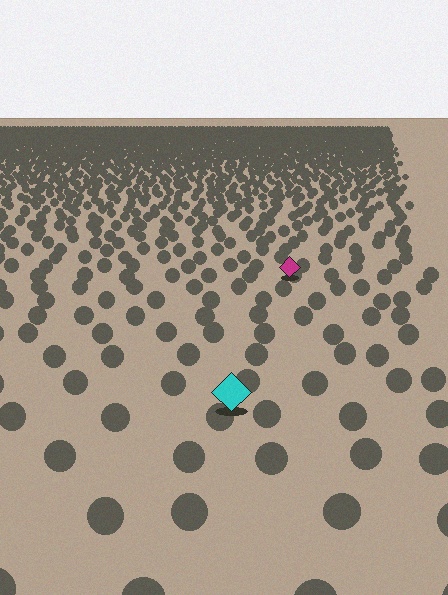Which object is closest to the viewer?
The cyan diamond is closest. The texture marks near it are larger and more spread out.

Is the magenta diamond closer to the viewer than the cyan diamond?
No. The cyan diamond is closer — you can tell from the texture gradient: the ground texture is coarser near it.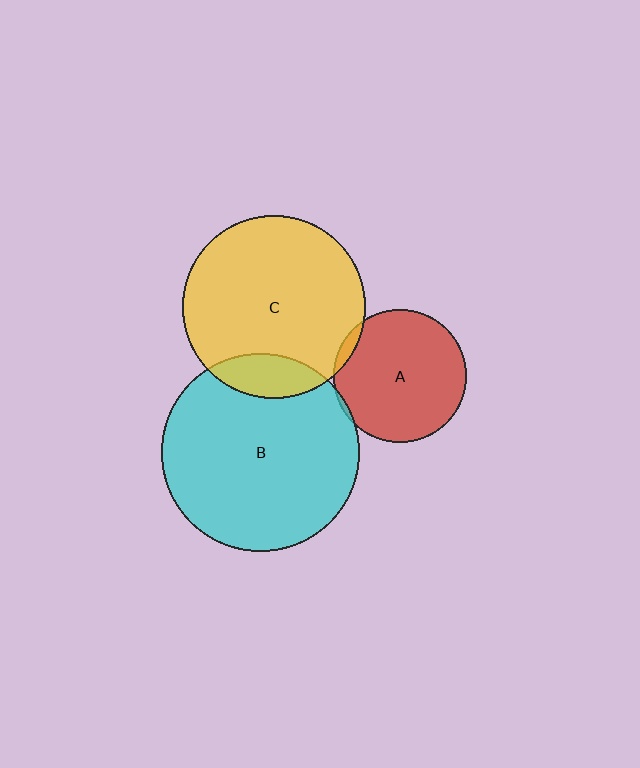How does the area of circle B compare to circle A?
Approximately 2.2 times.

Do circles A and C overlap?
Yes.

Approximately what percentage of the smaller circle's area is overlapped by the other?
Approximately 5%.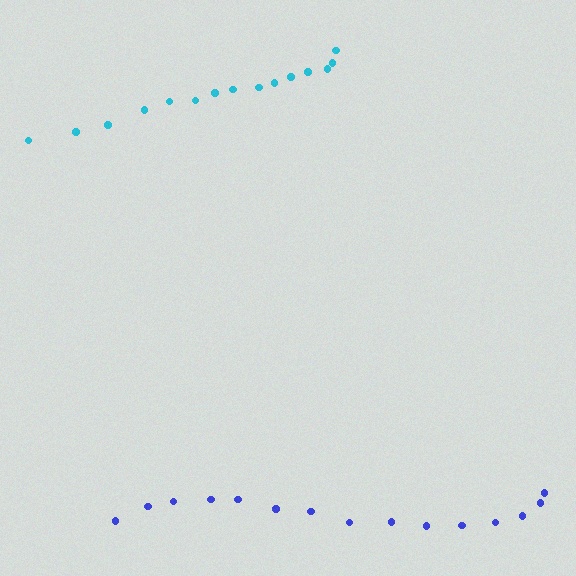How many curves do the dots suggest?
There are 2 distinct paths.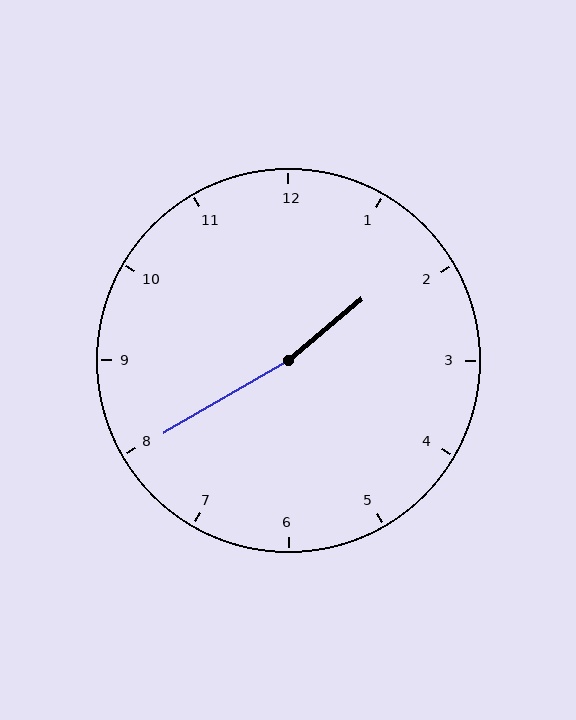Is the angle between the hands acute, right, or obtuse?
It is obtuse.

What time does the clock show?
1:40.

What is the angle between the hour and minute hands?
Approximately 170 degrees.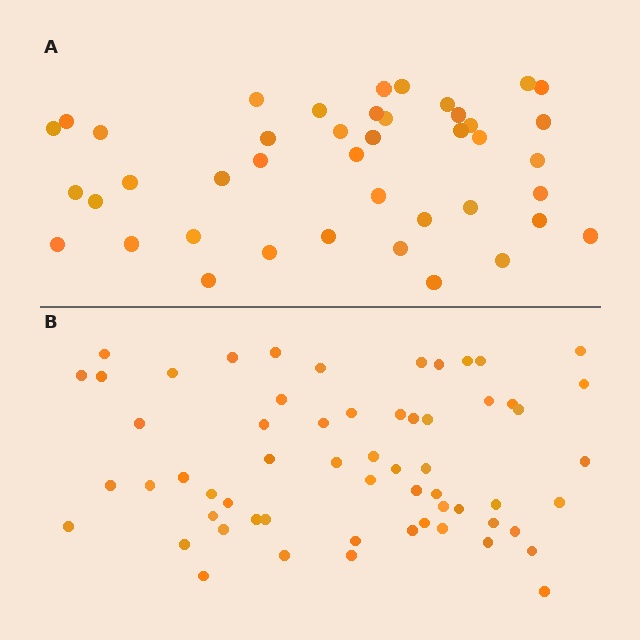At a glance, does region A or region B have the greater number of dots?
Region B (the bottom region) has more dots.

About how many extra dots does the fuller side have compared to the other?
Region B has approximately 20 more dots than region A.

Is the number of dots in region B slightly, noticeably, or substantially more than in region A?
Region B has noticeably more, but not dramatically so. The ratio is roughly 1.4 to 1.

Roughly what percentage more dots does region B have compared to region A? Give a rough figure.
About 45% more.